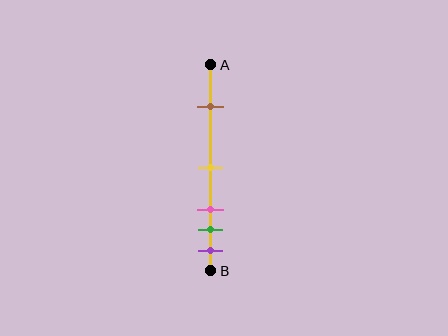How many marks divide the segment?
There are 5 marks dividing the segment.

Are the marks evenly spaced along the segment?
No, the marks are not evenly spaced.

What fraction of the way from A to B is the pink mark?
The pink mark is approximately 70% (0.7) of the way from A to B.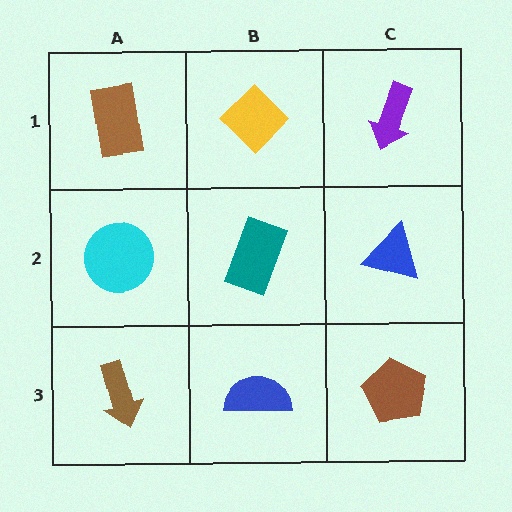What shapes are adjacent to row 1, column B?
A teal rectangle (row 2, column B), a brown rectangle (row 1, column A), a purple arrow (row 1, column C).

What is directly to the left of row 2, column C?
A teal rectangle.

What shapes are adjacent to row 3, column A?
A cyan circle (row 2, column A), a blue semicircle (row 3, column B).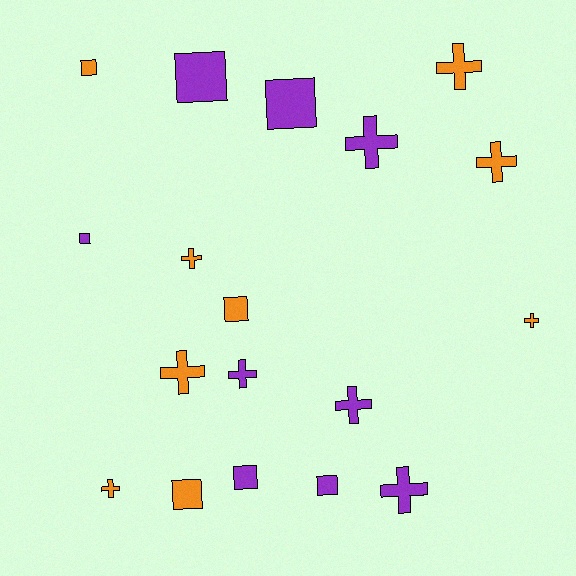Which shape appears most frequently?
Cross, with 10 objects.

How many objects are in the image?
There are 18 objects.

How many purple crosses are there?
There are 4 purple crosses.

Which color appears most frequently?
Purple, with 9 objects.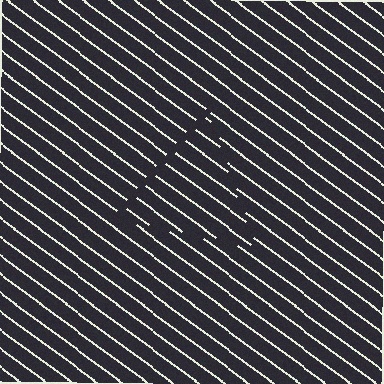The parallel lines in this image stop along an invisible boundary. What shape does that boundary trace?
An illusory triangle. The interior of the shape contains the same grating, shifted by half a period — the contour is defined by the phase discontinuity where line-ends from the inner and outer gratings abut.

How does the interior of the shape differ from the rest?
The interior of the shape contains the same grating, shifted by half a period — the contour is defined by the phase discontinuity where line-ends from the inner and outer gratings abut.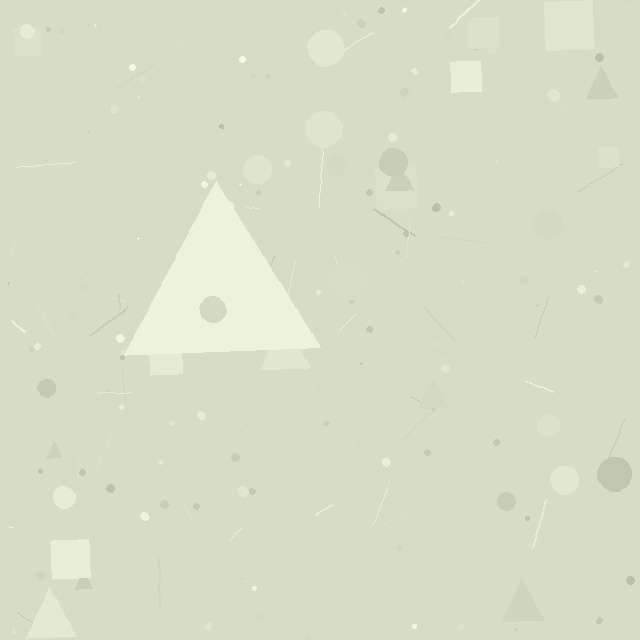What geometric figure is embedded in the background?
A triangle is embedded in the background.